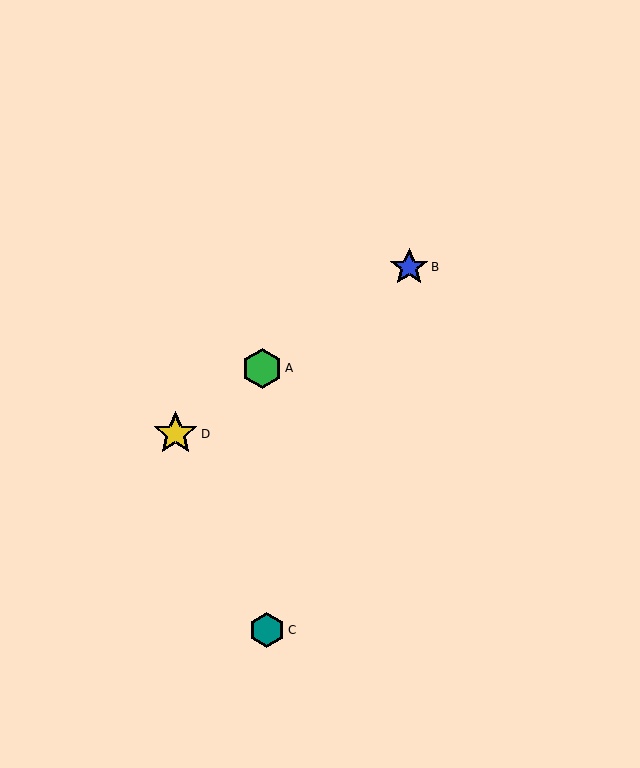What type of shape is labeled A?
Shape A is a green hexagon.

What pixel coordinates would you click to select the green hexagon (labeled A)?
Click at (262, 368) to select the green hexagon A.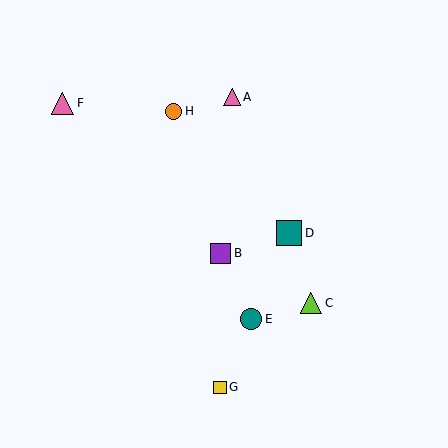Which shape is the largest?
The teal square (labeled D) is the largest.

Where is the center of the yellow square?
The center of the yellow square is at (220, 387).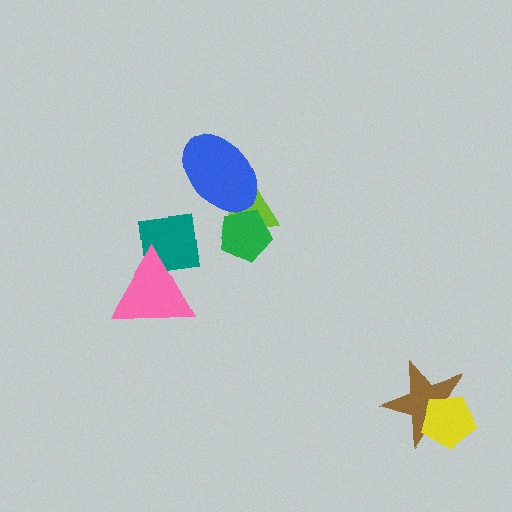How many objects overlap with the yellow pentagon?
1 object overlaps with the yellow pentagon.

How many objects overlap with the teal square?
1 object overlaps with the teal square.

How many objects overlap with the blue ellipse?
1 object overlaps with the blue ellipse.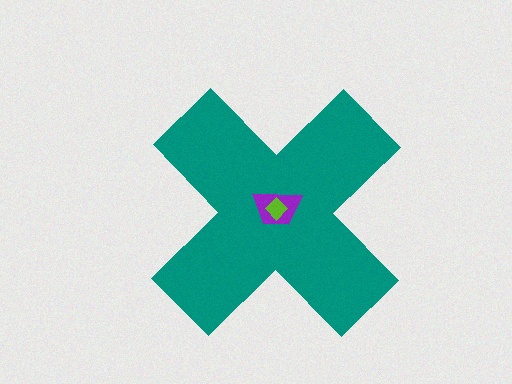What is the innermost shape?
The lime diamond.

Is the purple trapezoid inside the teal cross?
Yes.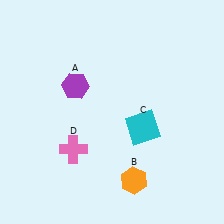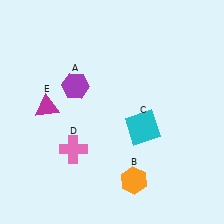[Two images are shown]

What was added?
A magenta triangle (E) was added in Image 2.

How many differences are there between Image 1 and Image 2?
There is 1 difference between the two images.